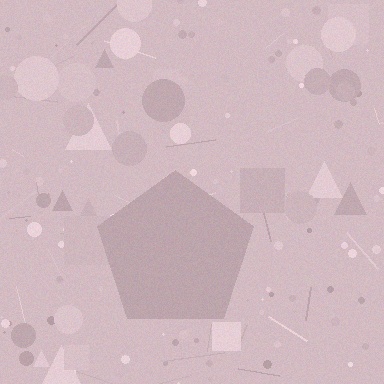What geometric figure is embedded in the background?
A pentagon is embedded in the background.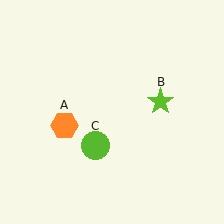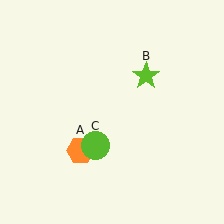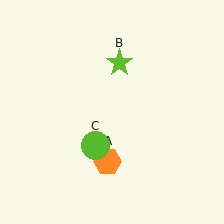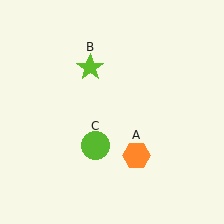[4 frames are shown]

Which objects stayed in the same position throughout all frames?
Lime circle (object C) remained stationary.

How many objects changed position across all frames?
2 objects changed position: orange hexagon (object A), lime star (object B).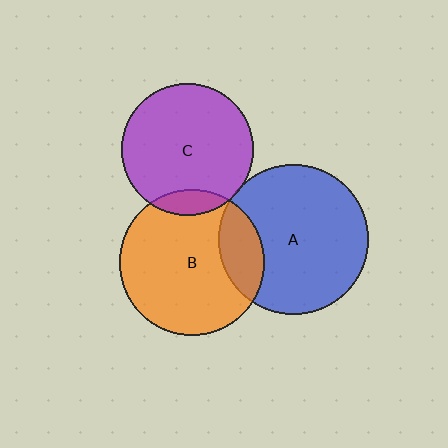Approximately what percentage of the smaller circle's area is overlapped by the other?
Approximately 5%.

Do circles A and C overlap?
Yes.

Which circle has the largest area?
Circle A (blue).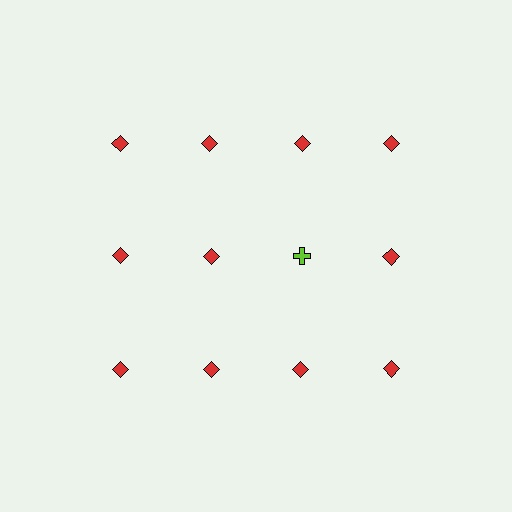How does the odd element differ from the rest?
It differs in both color (lime instead of red) and shape (cross instead of diamond).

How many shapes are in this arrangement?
There are 12 shapes arranged in a grid pattern.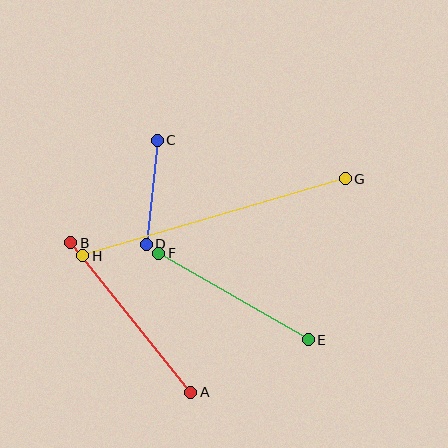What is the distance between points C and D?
The distance is approximately 105 pixels.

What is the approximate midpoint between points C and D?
The midpoint is at approximately (152, 192) pixels.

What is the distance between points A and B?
The distance is approximately 192 pixels.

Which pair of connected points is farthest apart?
Points G and H are farthest apart.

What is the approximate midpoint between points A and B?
The midpoint is at approximately (131, 318) pixels.